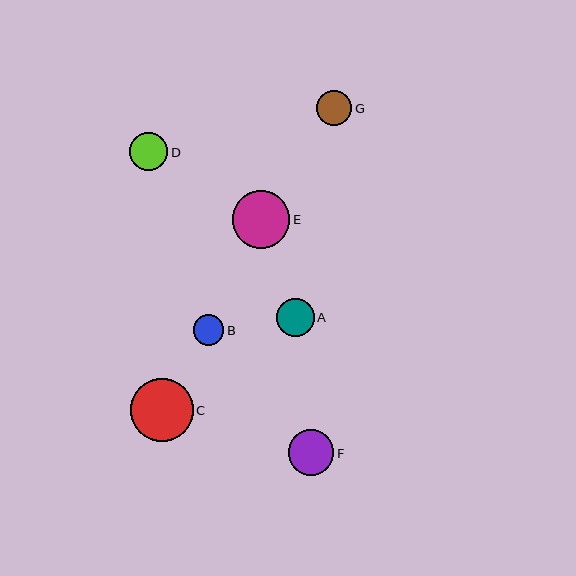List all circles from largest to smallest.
From largest to smallest: C, E, F, D, A, G, B.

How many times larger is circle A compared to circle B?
Circle A is approximately 1.3 times the size of circle B.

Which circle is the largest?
Circle C is the largest with a size of approximately 63 pixels.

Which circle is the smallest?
Circle B is the smallest with a size of approximately 30 pixels.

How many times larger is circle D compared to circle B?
Circle D is approximately 1.3 times the size of circle B.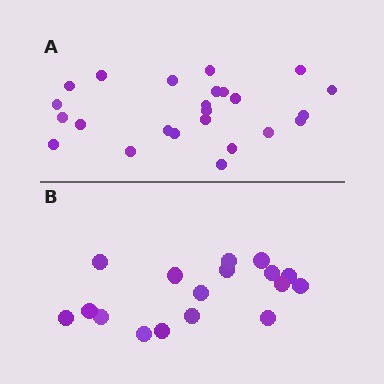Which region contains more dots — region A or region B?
Region A (the top region) has more dots.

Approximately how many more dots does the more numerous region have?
Region A has roughly 8 or so more dots than region B.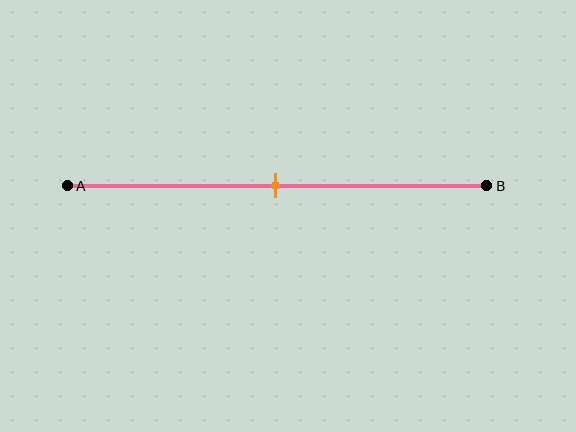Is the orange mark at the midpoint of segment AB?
Yes, the mark is approximately at the midpoint.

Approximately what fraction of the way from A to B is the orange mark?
The orange mark is approximately 50% of the way from A to B.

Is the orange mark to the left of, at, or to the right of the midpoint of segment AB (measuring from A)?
The orange mark is approximately at the midpoint of segment AB.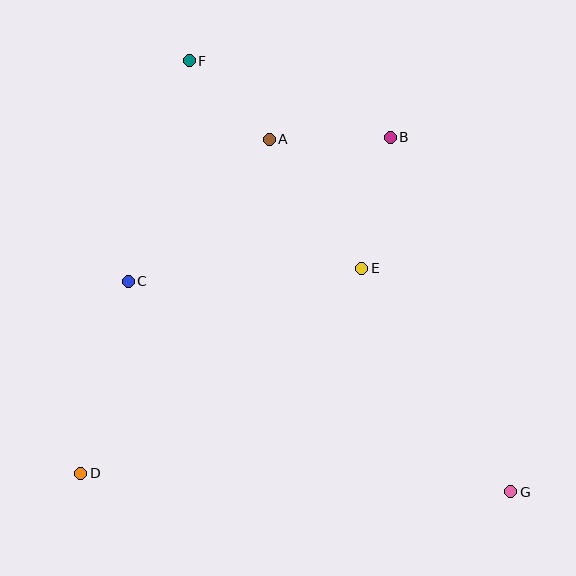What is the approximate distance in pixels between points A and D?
The distance between A and D is approximately 384 pixels.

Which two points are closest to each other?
Points A and F are closest to each other.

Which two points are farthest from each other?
Points F and G are farthest from each other.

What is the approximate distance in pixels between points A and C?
The distance between A and C is approximately 200 pixels.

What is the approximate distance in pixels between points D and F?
The distance between D and F is approximately 426 pixels.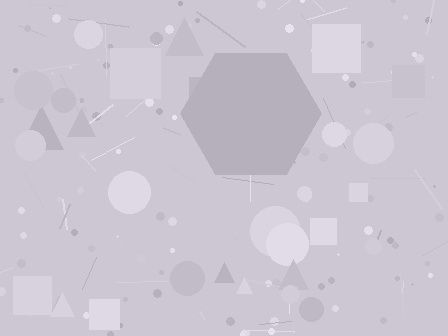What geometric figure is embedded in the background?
A hexagon is embedded in the background.